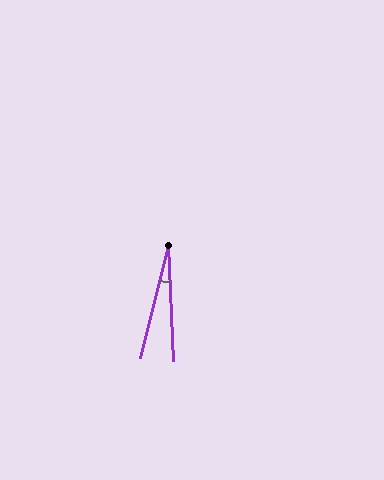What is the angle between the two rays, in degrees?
Approximately 16 degrees.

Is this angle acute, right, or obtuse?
It is acute.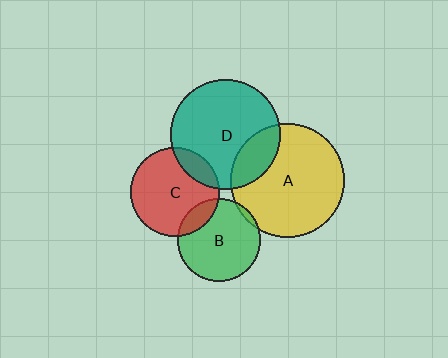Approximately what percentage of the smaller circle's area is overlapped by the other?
Approximately 20%.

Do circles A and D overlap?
Yes.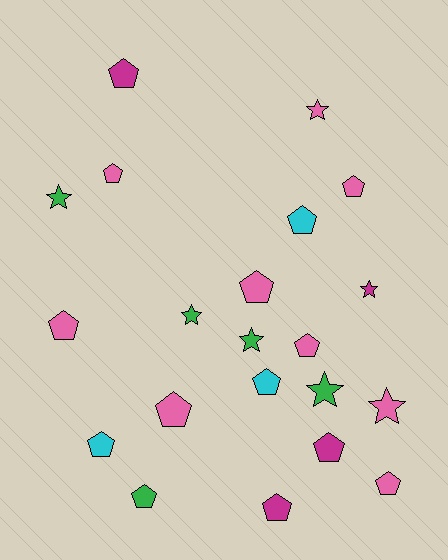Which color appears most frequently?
Pink, with 9 objects.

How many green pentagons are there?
There is 1 green pentagon.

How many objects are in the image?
There are 21 objects.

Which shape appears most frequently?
Pentagon, with 14 objects.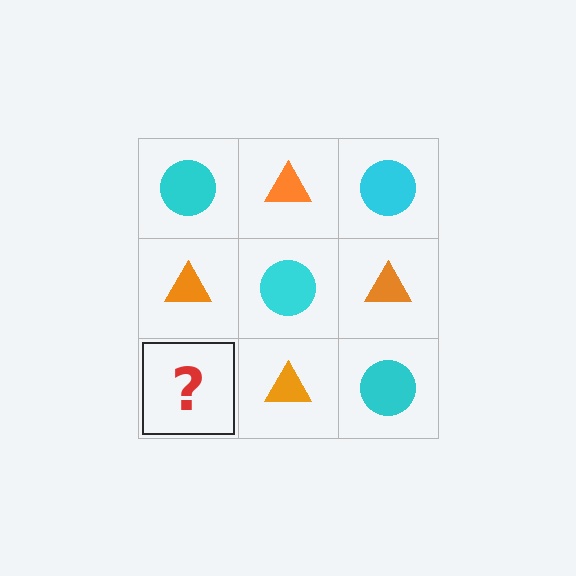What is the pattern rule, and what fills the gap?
The rule is that it alternates cyan circle and orange triangle in a checkerboard pattern. The gap should be filled with a cyan circle.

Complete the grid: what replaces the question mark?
The question mark should be replaced with a cyan circle.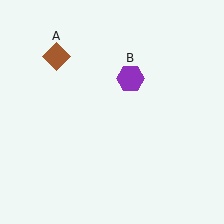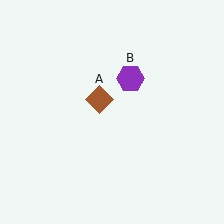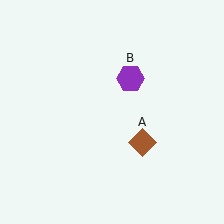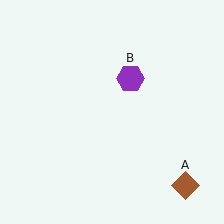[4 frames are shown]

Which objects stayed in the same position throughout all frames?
Purple hexagon (object B) remained stationary.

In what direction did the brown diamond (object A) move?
The brown diamond (object A) moved down and to the right.